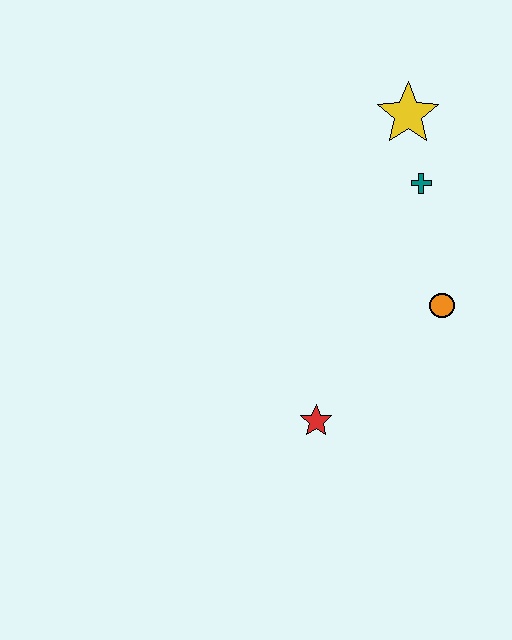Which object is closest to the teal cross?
The yellow star is closest to the teal cross.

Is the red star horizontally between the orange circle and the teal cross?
No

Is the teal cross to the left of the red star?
No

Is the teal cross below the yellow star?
Yes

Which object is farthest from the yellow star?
The red star is farthest from the yellow star.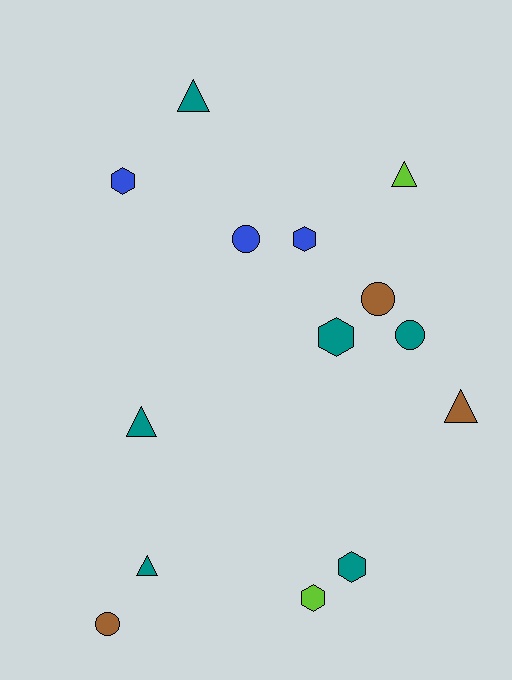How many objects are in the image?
There are 14 objects.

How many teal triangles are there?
There are 3 teal triangles.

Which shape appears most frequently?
Hexagon, with 5 objects.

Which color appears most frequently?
Teal, with 6 objects.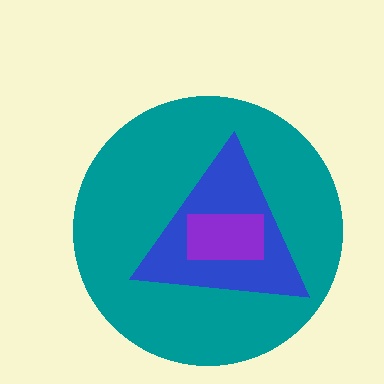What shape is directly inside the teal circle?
The blue triangle.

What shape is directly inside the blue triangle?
The purple rectangle.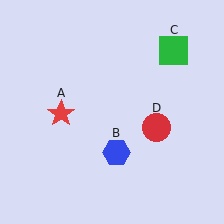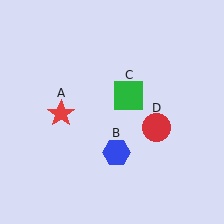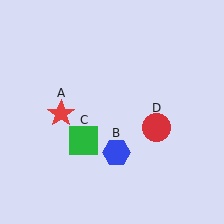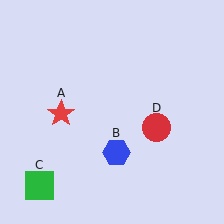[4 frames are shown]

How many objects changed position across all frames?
1 object changed position: green square (object C).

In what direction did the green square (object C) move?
The green square (object C) moved down and to the left.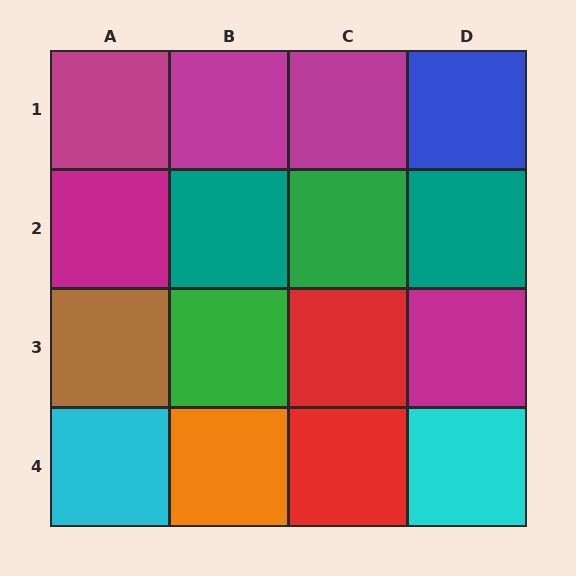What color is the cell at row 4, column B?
Orange.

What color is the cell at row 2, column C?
Green.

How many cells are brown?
1 cell is brown.